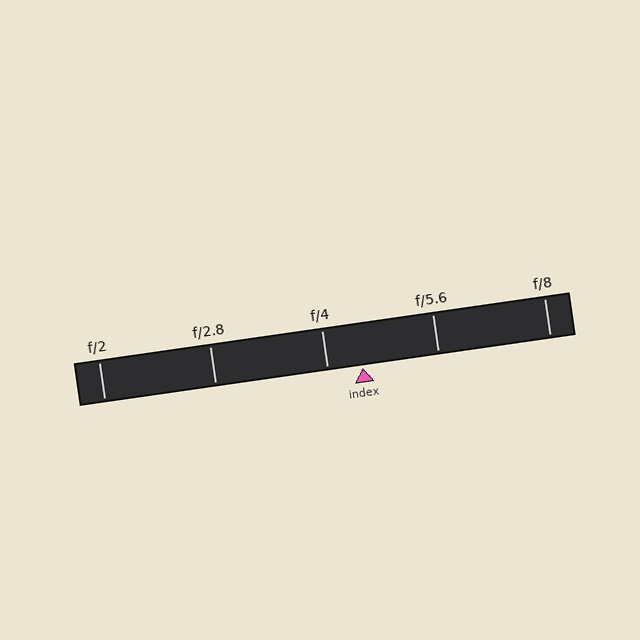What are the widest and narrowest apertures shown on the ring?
The widest aperture shown is f/2 and the narrowest is f/8.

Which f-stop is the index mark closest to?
The index mark is closest to f/4.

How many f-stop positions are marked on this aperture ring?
There are 5 f-stop positions marked.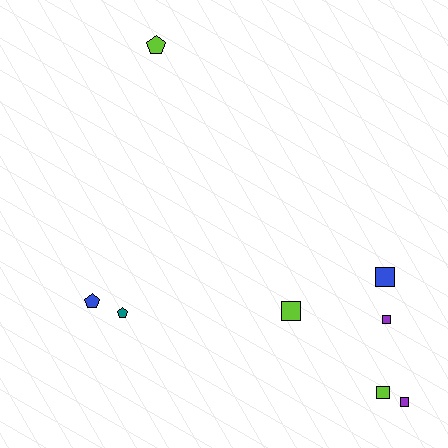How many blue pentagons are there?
There is 1 blue pentagon.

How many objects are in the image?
There are 8 objects.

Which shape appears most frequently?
Square, with 5 objects.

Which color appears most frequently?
Lime, with 3 objects.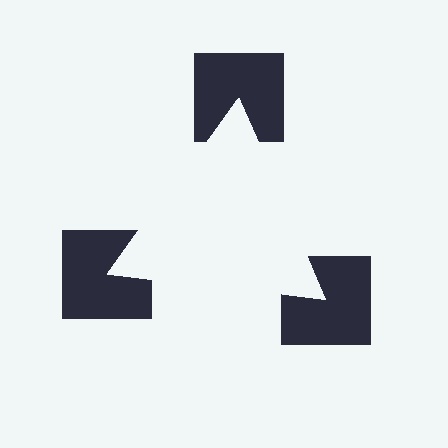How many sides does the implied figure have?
3 sides.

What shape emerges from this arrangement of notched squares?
An illusory triangle — its edges are inferred from the aligned wedge cuts in the notched squares, not physically drawn.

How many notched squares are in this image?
There are 3 — one at each vertex of the illusory triangle.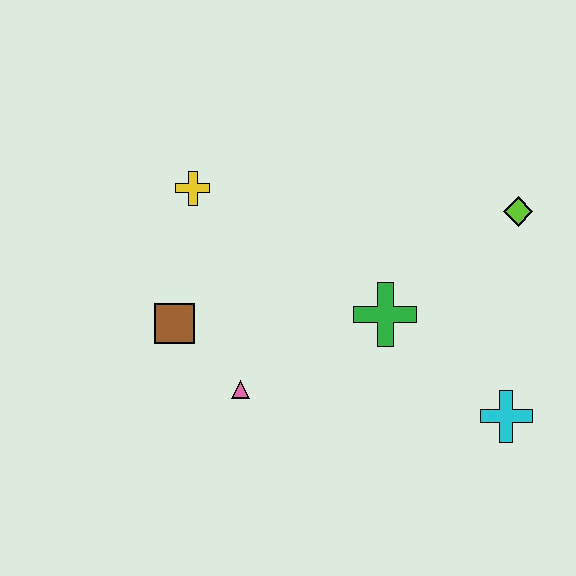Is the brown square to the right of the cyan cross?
No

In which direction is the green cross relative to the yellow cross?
The green cross is to the right of the yellow cross.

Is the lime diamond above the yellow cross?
No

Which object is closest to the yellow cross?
The brown square is closest to the yellow cross.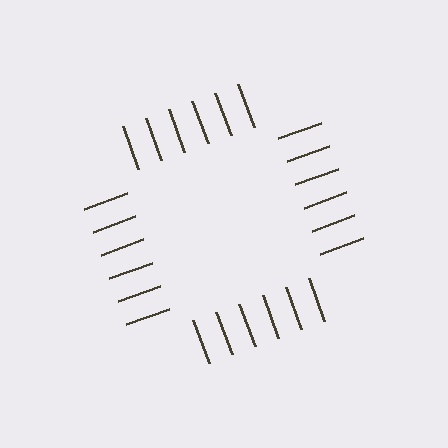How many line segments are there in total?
24 — 6 along each of the 4 edges.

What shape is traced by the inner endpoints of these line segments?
An illusory square — the line segments terminate on its edges but no continuous stroke is drawn.